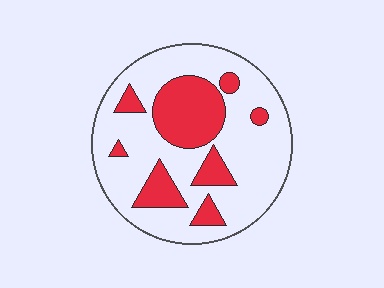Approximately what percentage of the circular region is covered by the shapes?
Approximately 30%.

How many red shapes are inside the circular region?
8.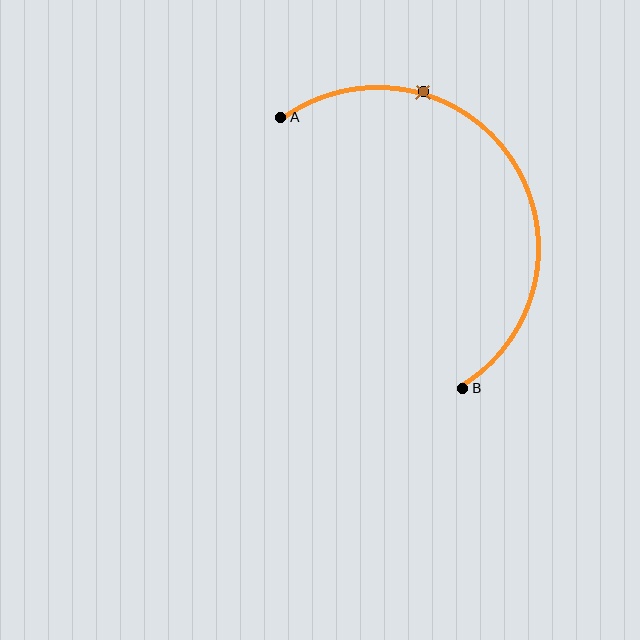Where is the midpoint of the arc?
The arc midpoint is the point on the curve farthest from the straight line joining A and B. It sits above and to the right of that line.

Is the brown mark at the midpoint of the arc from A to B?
No. The brown mark lies on the arc but is closer to endpoint A. The arc midpoint would be at the point on the curve equidistant along the arc from both A and B.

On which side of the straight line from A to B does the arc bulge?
The arc bulges above and to the right of the straight line connecting A and B.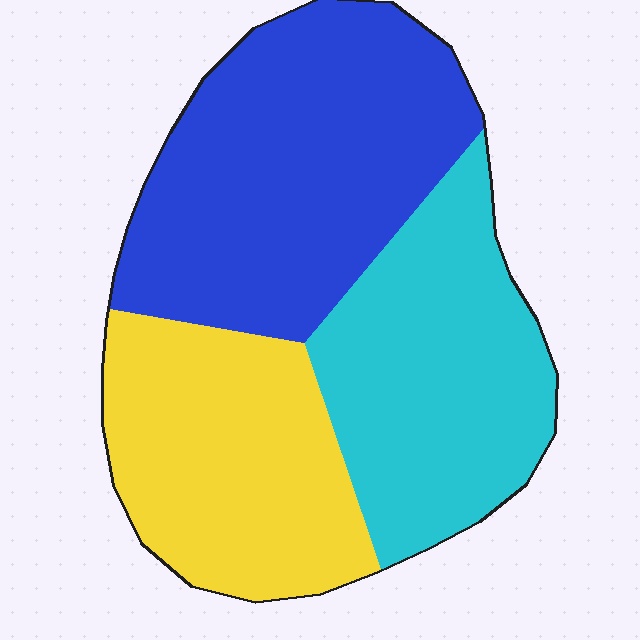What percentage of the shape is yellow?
Yellow takes up about one quarter (1/4) of the shape.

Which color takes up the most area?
Blue, at roughly 40%.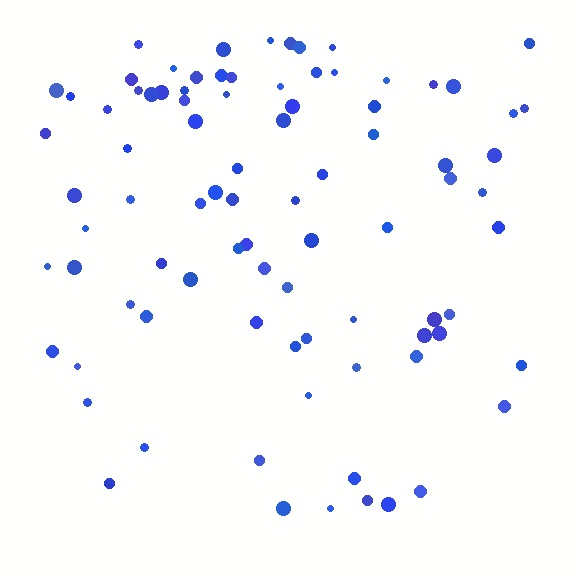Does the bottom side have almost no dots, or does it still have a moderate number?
Still a moderate number, just noticeably fewer than the top.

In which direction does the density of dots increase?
From bottom to top, with the top side densest.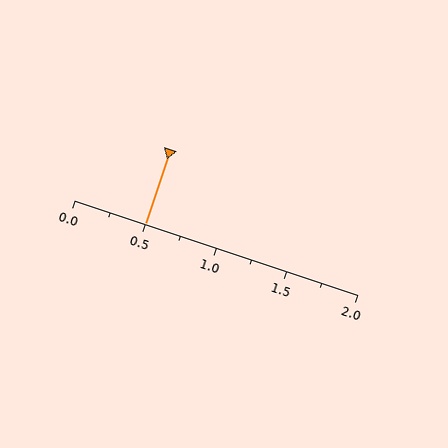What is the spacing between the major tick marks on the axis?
The major ticks are spaced 0.5 apart.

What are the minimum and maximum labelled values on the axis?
The axis runs from 0.0 to 2.0.